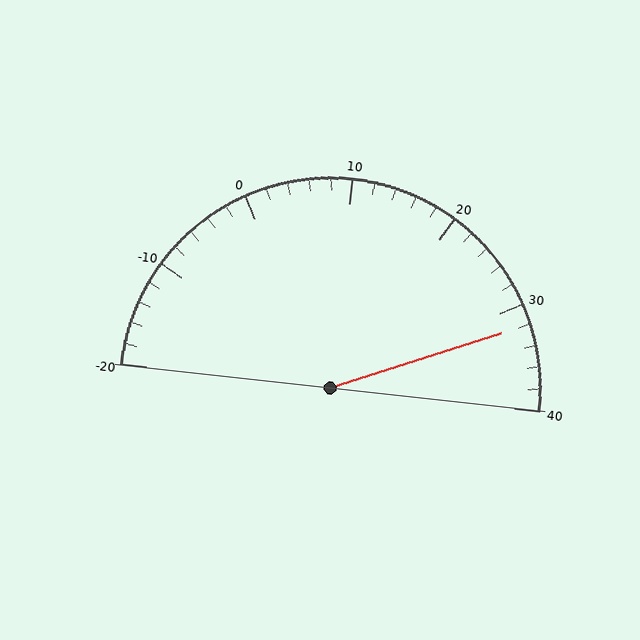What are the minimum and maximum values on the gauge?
The gauge ranges from -20 to 40.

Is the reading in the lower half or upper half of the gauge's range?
The reading is in the upper half of the range (-20 to 40).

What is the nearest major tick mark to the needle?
The nearest major tick mark is 30.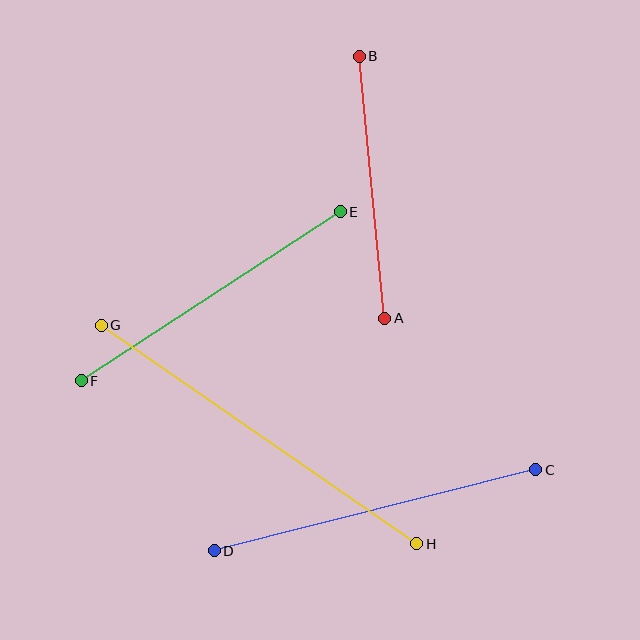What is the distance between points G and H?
The distance is approximately 384 pixels.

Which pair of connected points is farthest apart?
Points G and H are farthest apart.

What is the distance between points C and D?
The distance is approximately 331 pixels.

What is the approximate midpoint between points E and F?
The midpoint is at approximately (211, 296) pixels.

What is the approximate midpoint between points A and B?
The midpoint is at approximately (372, 187) pixels.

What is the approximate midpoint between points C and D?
The midpoint is at approximately (375, 510) pixels.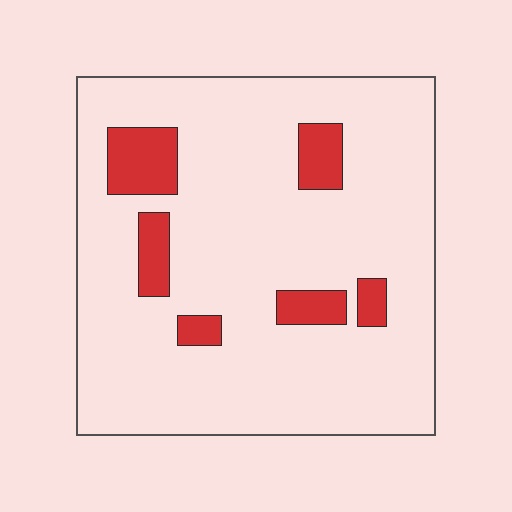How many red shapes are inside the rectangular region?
6.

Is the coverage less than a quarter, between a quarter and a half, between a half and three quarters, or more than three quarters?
Less than a quarter.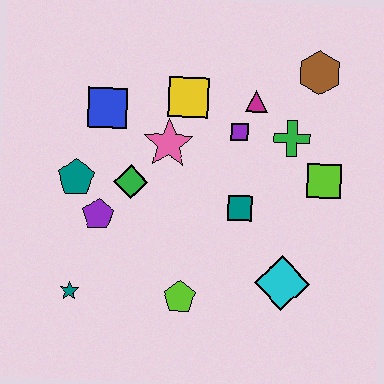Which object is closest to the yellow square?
The pink star is closest to the yellow square.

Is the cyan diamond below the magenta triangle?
Yes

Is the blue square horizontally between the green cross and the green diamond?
No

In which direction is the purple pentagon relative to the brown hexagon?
The purple pentagon is to the left of the brown hexagon.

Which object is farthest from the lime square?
The teal star is farthest from the lime square.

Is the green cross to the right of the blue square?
Yes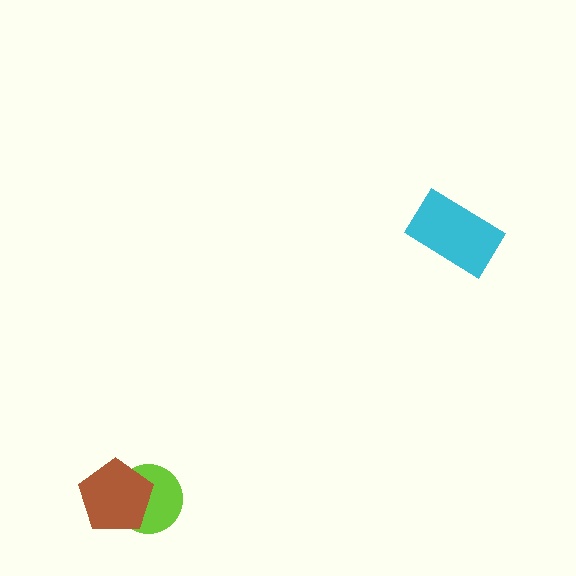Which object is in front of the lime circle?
The brown pentagon is in front of the lime circle.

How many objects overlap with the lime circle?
1 object overlaps with the lime circle.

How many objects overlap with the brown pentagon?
1 object overlaps with the brown pentagon.